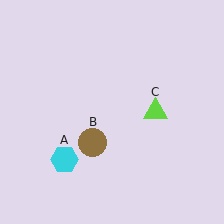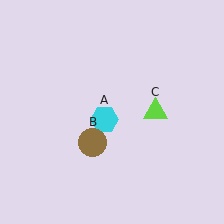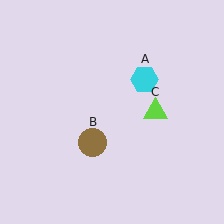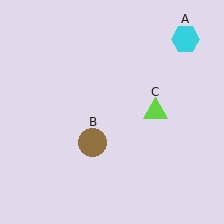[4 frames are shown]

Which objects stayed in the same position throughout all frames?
Brown circle (object B) and lime triangle (object C) remained stationary.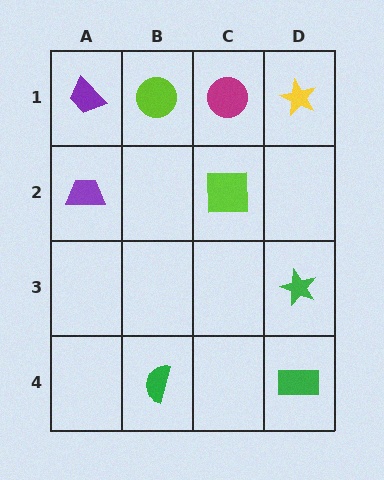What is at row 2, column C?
A lime square.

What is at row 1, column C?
A magenta circle.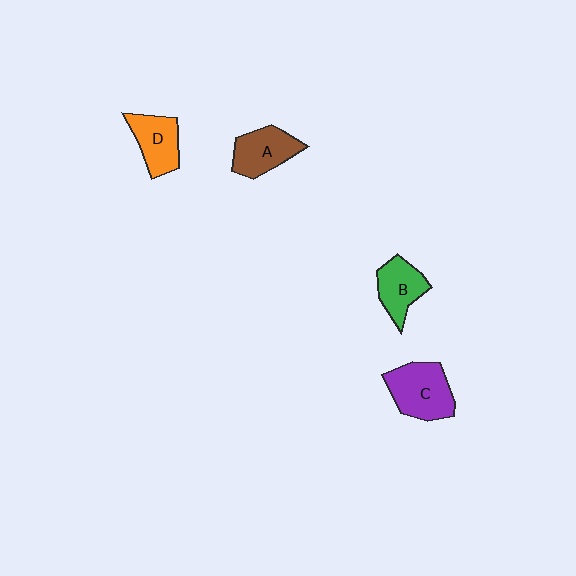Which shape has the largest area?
Shape C (purple).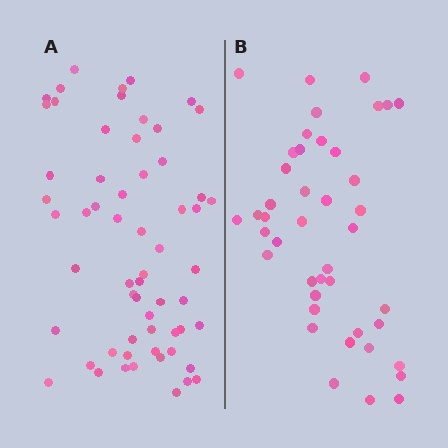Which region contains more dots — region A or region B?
Region A (the left region) has more dots.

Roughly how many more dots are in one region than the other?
Region A has approximately 15 more dots than region B.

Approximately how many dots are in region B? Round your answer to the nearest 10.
About 40 dots. (The exact count is 43, which rounds to 40.)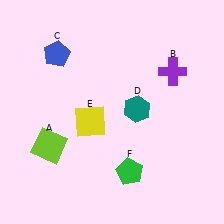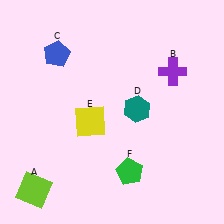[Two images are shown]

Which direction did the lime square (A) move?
The lime square (A) moved down.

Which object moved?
The lime square (A) moved down.